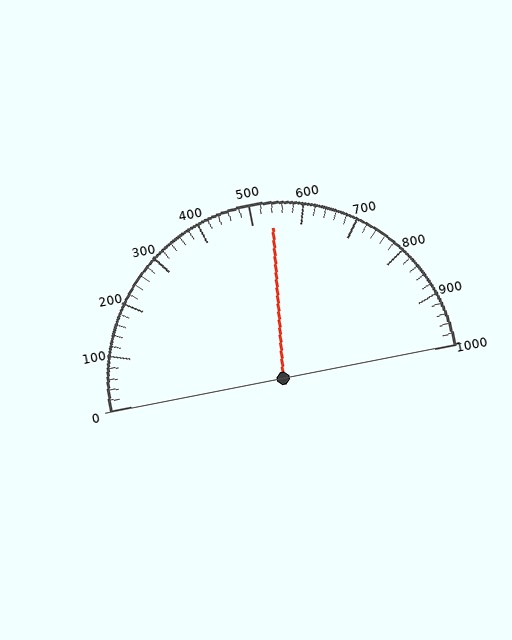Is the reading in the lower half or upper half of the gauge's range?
The reading is in the upper half of the range (0 to 1000).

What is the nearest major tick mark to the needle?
The nearest major tick mark is 500.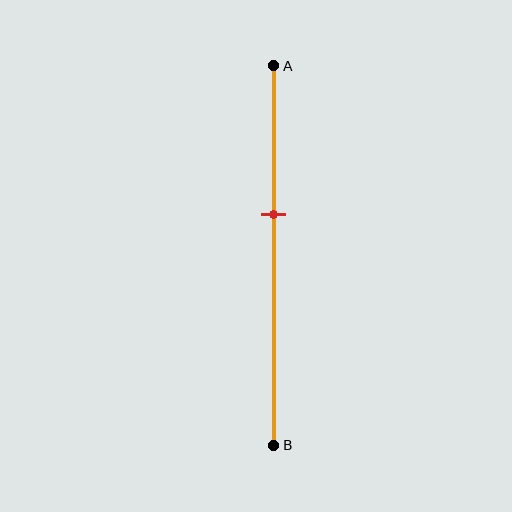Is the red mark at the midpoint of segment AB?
No, the mark is at about 40% from A, not at the 50% midpoint.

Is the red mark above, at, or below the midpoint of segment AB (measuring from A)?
The red mark is above the midpoint of segment AB.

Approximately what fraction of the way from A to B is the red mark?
The red mark is approximately 40% of the way from A to B.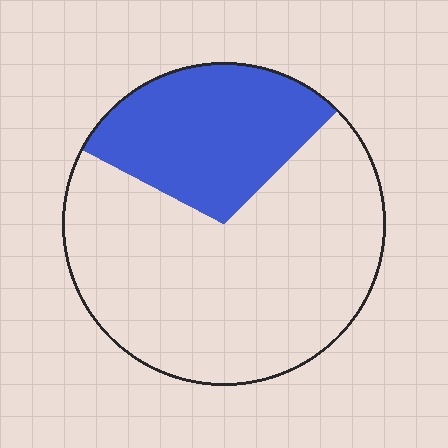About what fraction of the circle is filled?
About one third (1/3).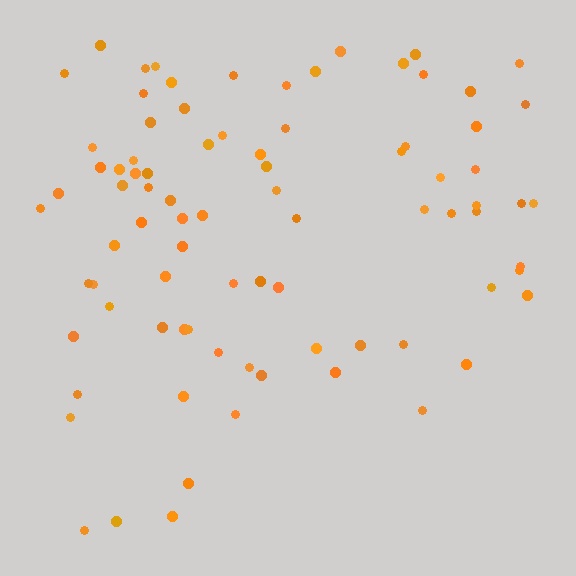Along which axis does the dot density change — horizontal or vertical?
Vertical.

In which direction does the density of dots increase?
From bottom to top, with the top side densest.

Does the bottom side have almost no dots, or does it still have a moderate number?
Still a moderate number, just noticeably fewer than the top.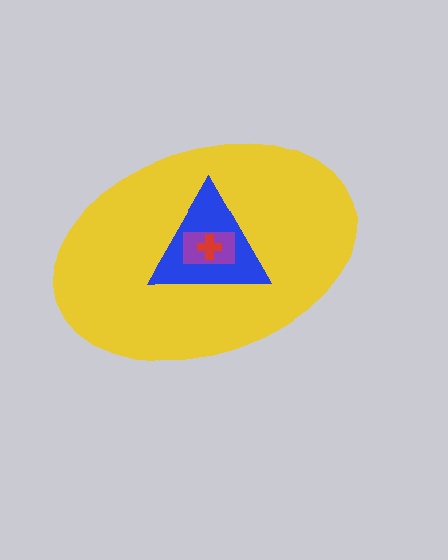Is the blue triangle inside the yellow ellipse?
Yes.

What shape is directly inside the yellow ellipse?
The blue triangle.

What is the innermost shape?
The red cross.